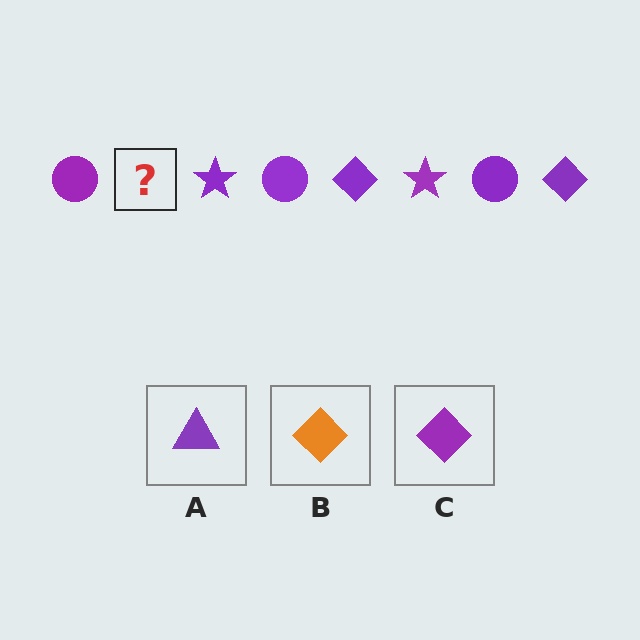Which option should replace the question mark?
Option C.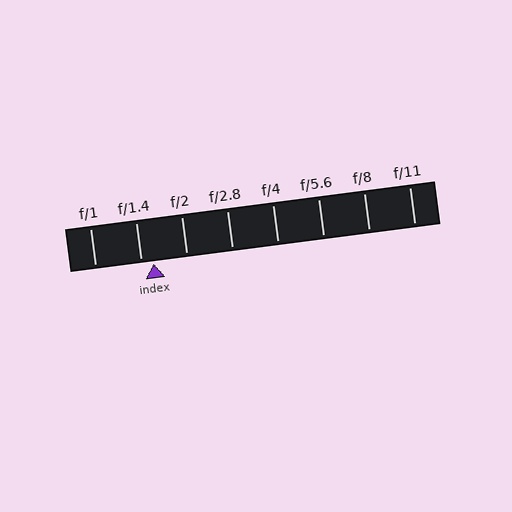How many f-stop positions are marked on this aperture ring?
There are 8 f-stop positions marked.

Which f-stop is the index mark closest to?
The index mark is closest to f/1.4.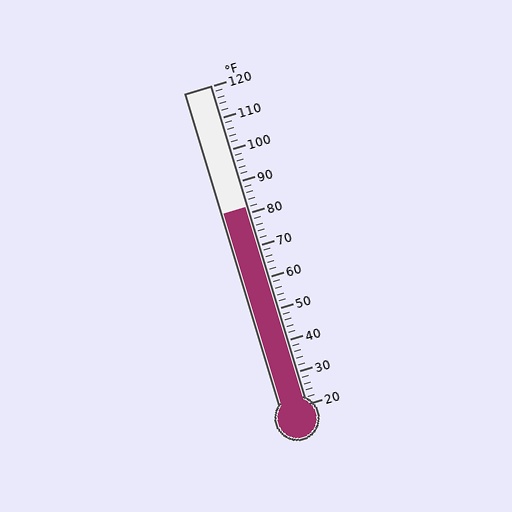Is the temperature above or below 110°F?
The temperature is below 110°F.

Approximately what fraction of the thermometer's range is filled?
The thermometer is filled to approximately 60% of its range.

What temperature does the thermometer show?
The thermometer shows approximately 82°F.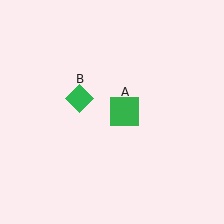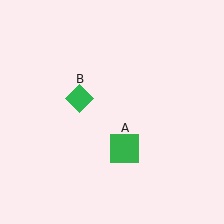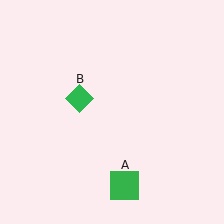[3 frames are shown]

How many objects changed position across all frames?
1 object changed position: green square (object A).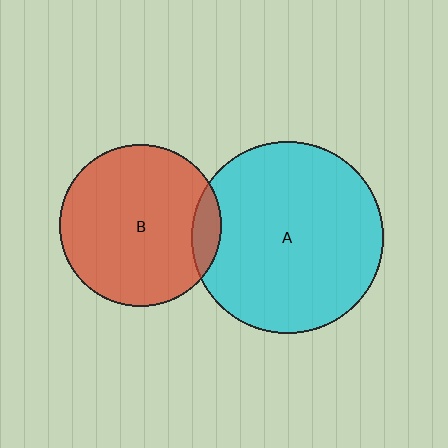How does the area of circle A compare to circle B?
Approximately 1.4 times.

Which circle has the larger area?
Circle A (cyan).